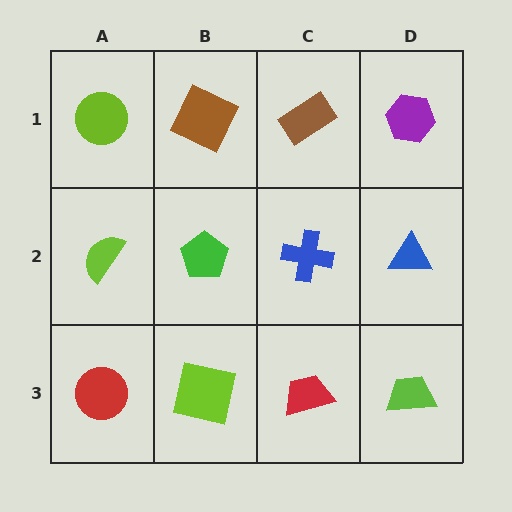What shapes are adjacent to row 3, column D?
A blue triangle (row 2, column D), a red trapezoid (row 3, column C).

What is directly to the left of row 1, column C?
A brown square.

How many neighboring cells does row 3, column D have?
2.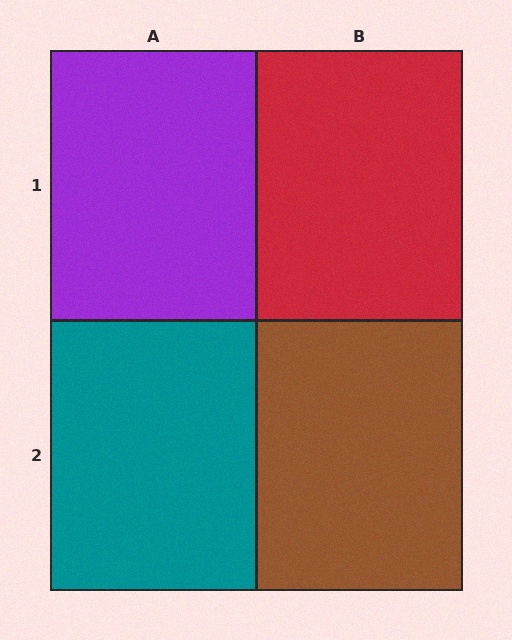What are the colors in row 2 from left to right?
Teal, brown.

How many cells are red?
1 cell is red.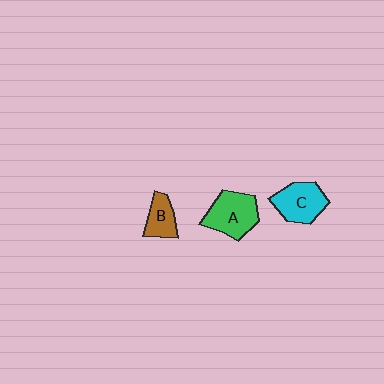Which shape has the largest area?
Shape A (green).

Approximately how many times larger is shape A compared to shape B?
Approximately 1.7 times.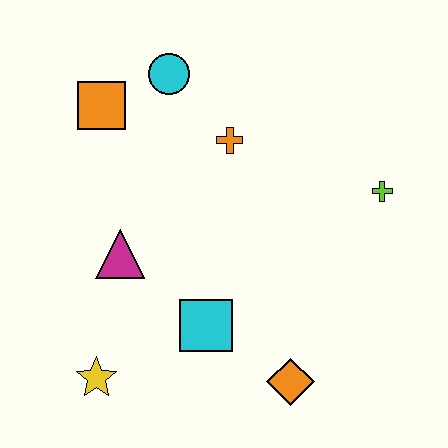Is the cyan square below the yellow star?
No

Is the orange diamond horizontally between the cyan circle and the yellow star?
No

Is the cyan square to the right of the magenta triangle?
Yes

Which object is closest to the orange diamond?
The cyan square is closest to the orange diamond.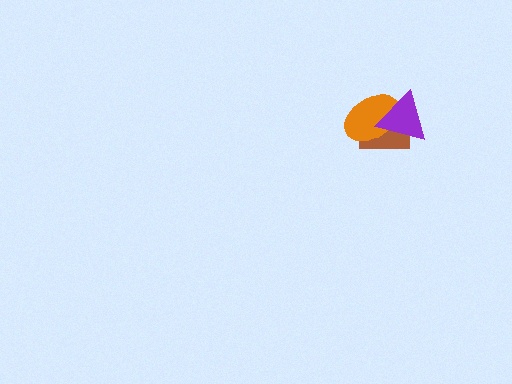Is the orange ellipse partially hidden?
Yes, it is partially covered by another shape.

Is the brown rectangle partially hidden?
Yes, it is partially covered by another shape.